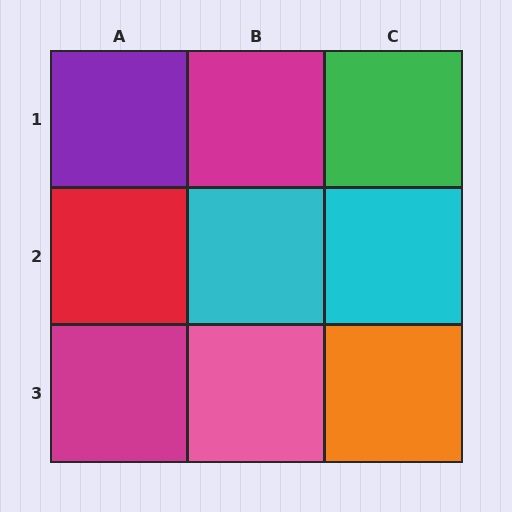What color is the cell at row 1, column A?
Purple.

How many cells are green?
1 cell is green.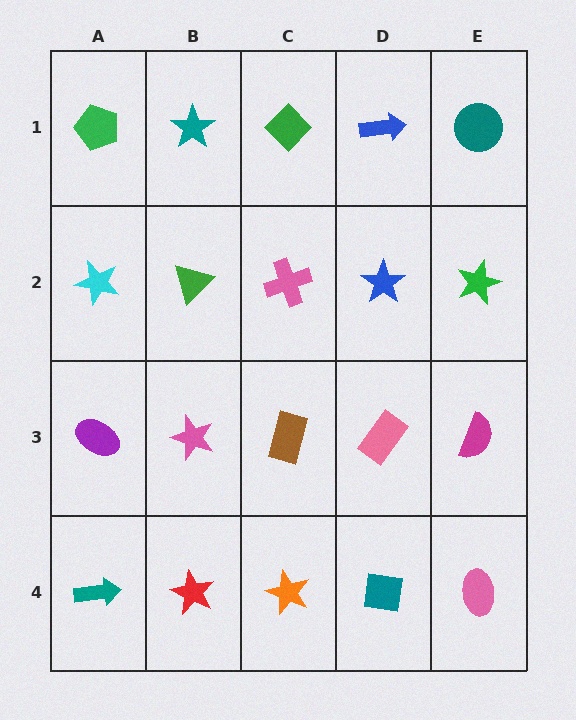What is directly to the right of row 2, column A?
A green triangle.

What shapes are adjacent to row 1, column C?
A pink cross (row 2, column C), a teal star (row 1, column B), a blue arrow (row 1, column D).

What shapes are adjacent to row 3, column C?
A pink cross (row 2, column C), an orange star (row 4, column C), a pink star (row 3, column B), a pink rectangle (row 3, column D).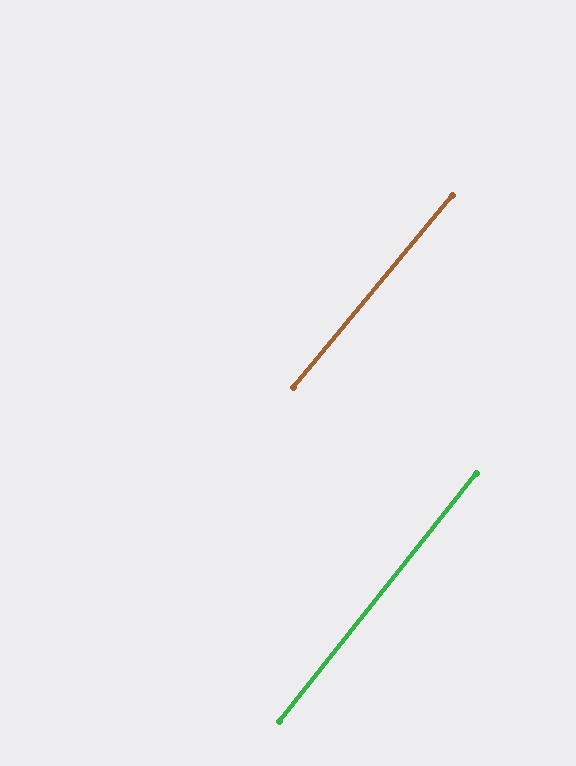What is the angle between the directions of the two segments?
Approximately 1 degree.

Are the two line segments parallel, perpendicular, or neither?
Parallel — their directions differ by only 1.0°.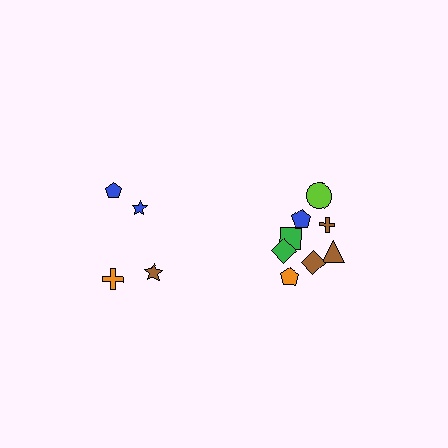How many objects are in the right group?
There are 8 objects.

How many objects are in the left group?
There are 4 objects.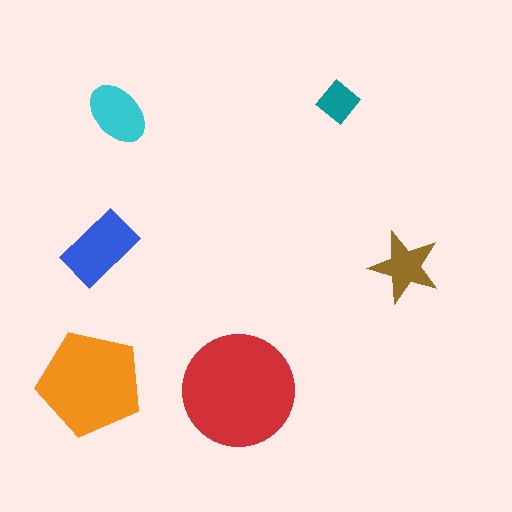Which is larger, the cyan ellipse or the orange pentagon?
The orange pentagon.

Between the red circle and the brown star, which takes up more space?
The red circle.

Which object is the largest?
The red circle.